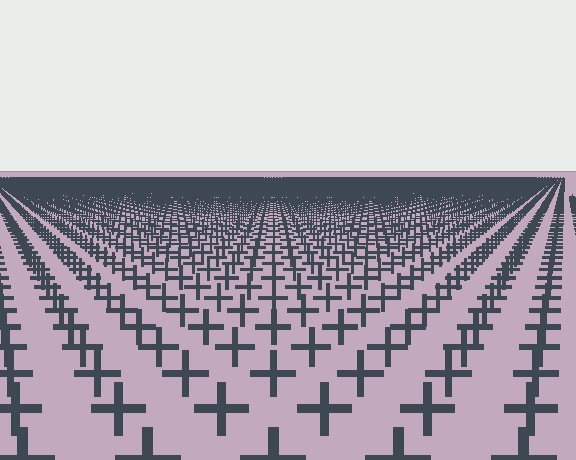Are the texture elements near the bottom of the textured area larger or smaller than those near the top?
Larger. Near the bottom, elements are closer to the viewer and appear at a bigger on-screen size.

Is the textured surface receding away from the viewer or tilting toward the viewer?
The surface is receding away from the viewer. Texture elements get smaller and denser toward the top.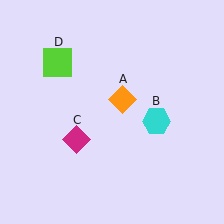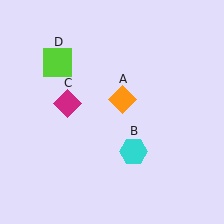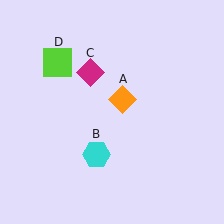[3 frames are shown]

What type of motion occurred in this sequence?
The cyan hexagon (object B), magenta diamond (object C) rotated clockwise around the center of the scene.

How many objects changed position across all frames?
2 objects changed position: cyan hexagon (object B), magenta diamond (object C).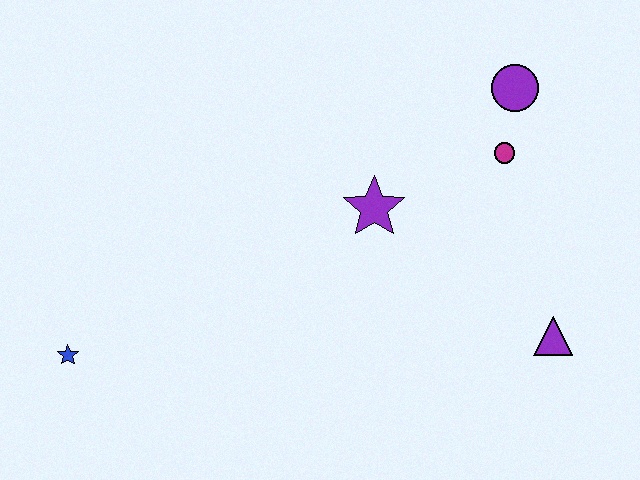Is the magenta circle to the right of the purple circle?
No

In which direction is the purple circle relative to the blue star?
The purple circle is to the right of the blue star.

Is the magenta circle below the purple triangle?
No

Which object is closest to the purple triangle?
The magenta circle is closest to the purple triangle.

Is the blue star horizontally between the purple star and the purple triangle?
No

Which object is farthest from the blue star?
The purple circle is farthest from the blue star.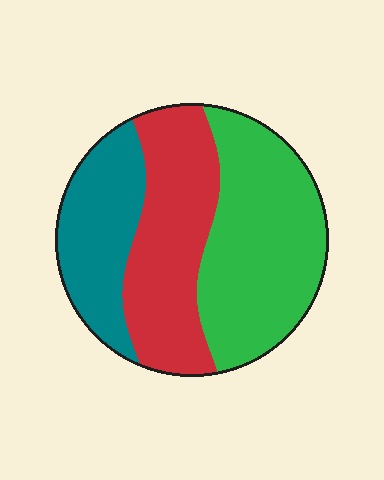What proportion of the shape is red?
Red covers 34% of the shape.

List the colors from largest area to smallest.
From largest to smallest: green, red, teal.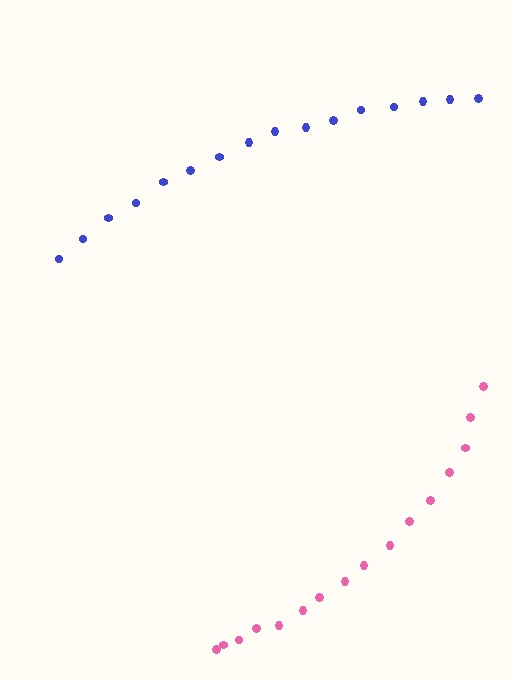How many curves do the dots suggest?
There are 2 distinct paths.